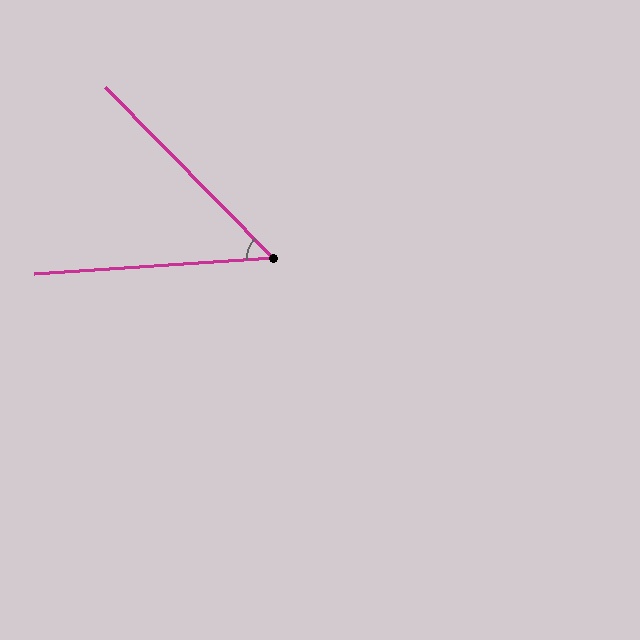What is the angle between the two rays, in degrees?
Approximately 49 degrees.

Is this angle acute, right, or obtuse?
It is acute.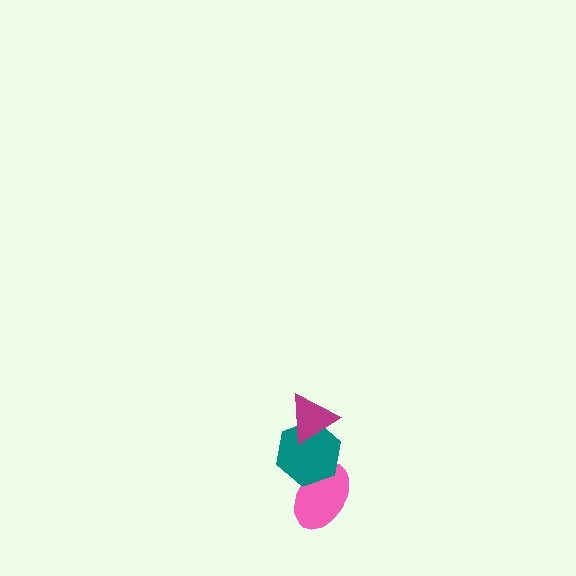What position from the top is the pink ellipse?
The pink ellipse is 3rd from the top.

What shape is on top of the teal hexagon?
The magenta triangle is on top of the teal hexagon.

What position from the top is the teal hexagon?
The teal hexagon is 2nd from the top.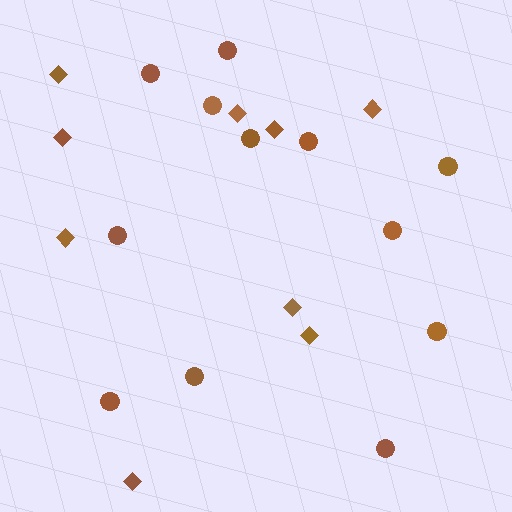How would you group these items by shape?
There are 2 groups: one group of diamonds (9) and one group of circles (12).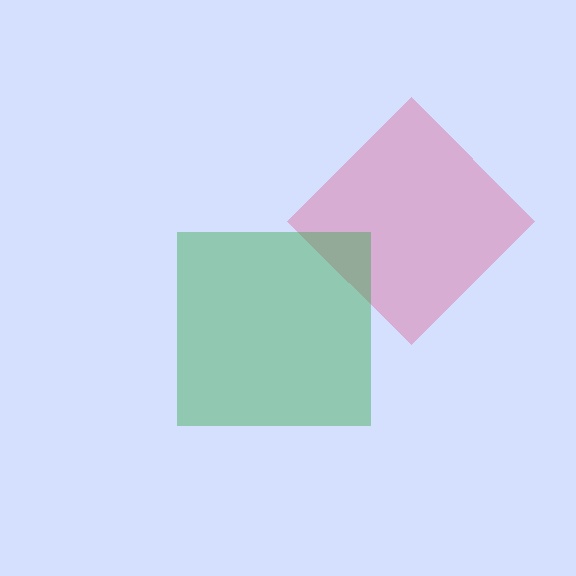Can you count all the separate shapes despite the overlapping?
Yes, there are 2 separate shapes.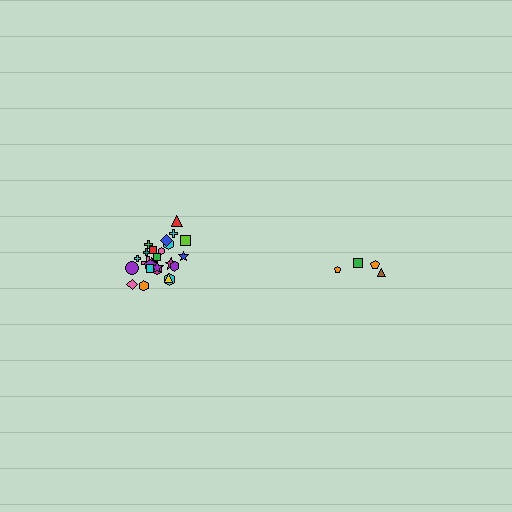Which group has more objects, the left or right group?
The left group.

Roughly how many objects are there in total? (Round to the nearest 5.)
Roughly 30 objects in total.